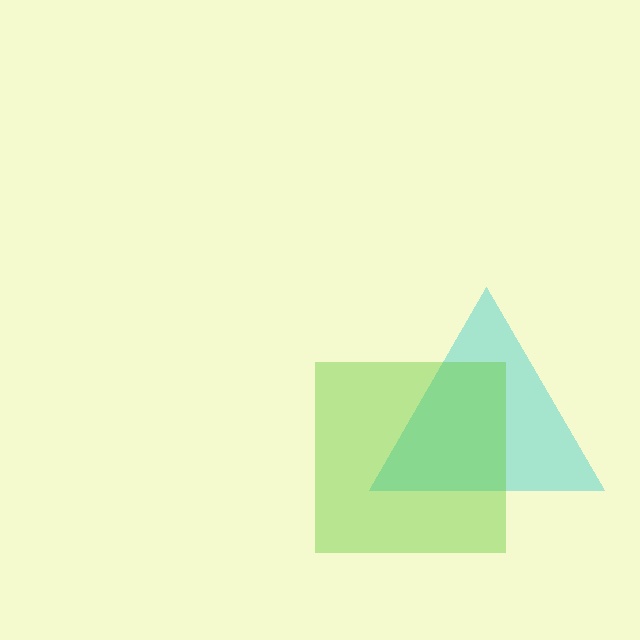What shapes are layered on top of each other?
The layered shapes are: a cyan triangle, a lime square.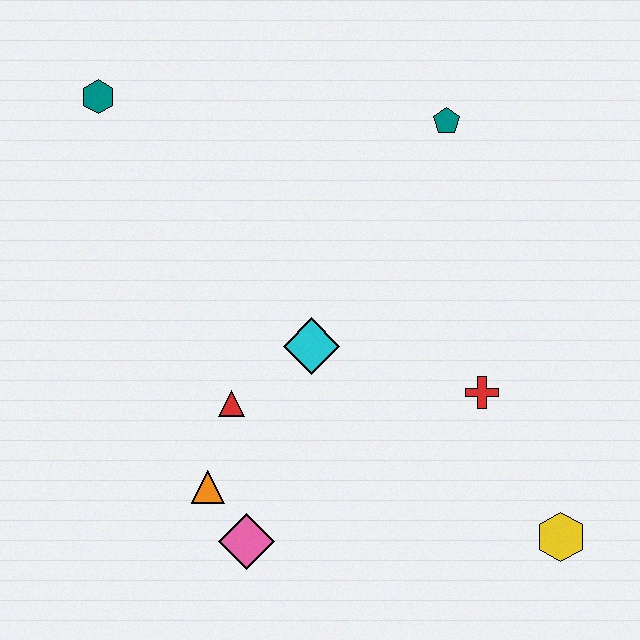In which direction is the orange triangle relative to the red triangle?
The orange triangle is below the red triangle.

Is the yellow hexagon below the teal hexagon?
Yes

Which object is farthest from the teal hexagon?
The yellow hexagon is farthest from the teal hexagon.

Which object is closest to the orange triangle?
The pink diamond is closest to the orange triangle.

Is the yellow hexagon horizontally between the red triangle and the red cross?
No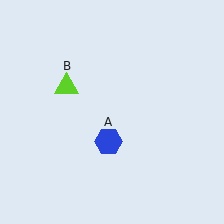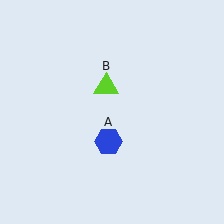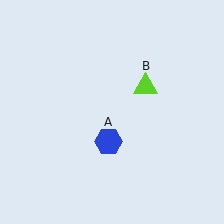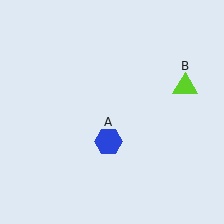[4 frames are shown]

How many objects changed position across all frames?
1 object changed position: lime triangle (object B).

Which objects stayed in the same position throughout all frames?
Blue hexagon (object A) remained stationary.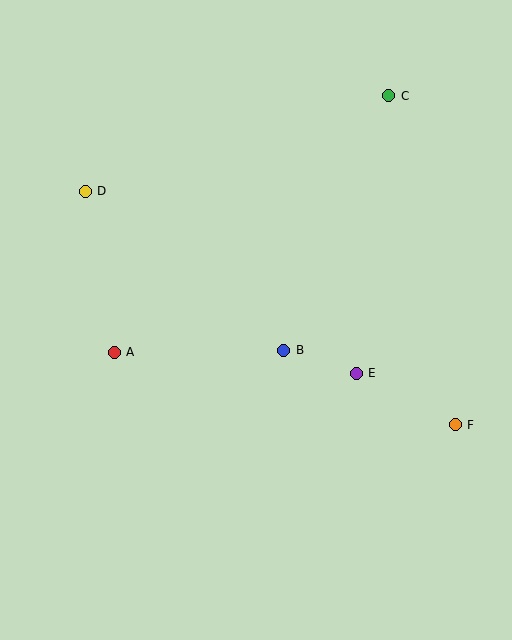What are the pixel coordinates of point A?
Point A is at (114, 352).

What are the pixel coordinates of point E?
Point E is at (356, 373).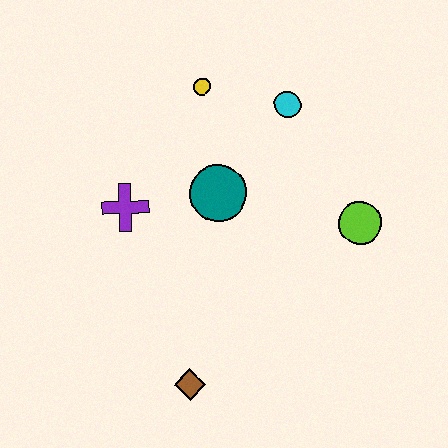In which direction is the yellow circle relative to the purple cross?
The yellow circle is above the purple cross.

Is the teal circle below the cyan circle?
Yes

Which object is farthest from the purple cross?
The lime circle is farthest from the purple cross.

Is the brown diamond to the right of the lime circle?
No